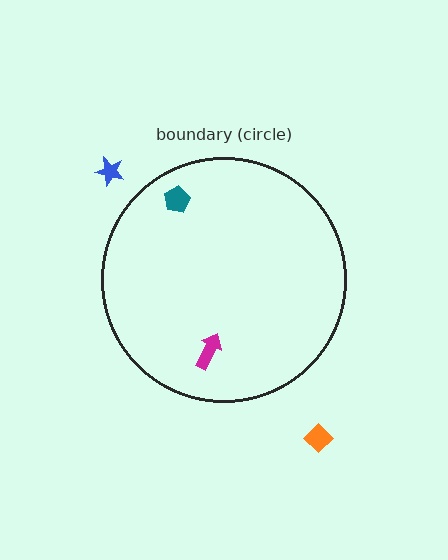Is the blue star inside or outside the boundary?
Outside.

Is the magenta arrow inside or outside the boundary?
Inside.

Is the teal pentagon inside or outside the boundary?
Inside.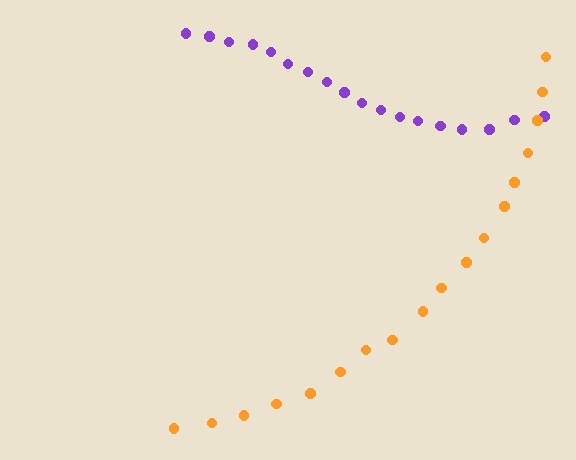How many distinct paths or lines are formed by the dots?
There are 2 distinct paths.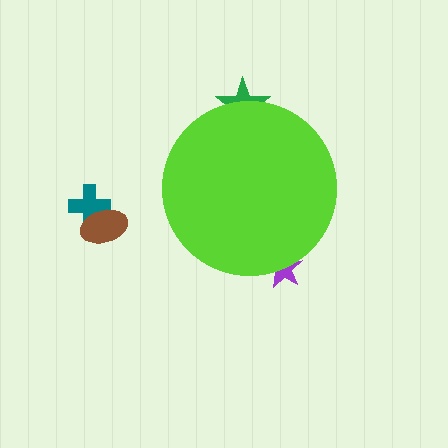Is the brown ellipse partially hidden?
No, the brown ellipse is fully visible.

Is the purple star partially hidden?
Yes, the purple star is partially hidden behind the lime circle.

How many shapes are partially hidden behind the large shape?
2 shapes are partially hidden.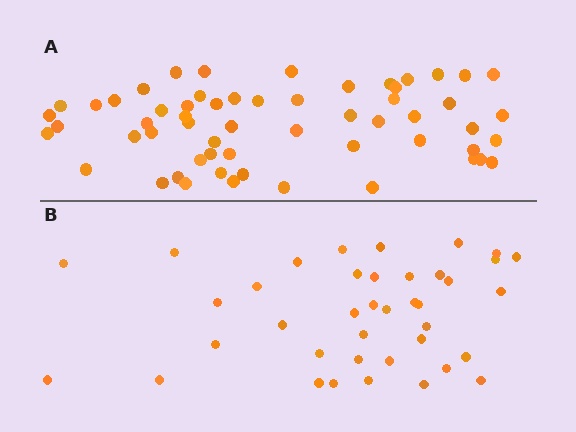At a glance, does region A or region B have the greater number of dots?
Region A (the top region) has more dots.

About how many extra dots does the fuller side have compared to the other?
Region A has approximately 20 more dots than region B.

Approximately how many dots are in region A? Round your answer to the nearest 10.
About 60 dots. (The exact count is 58, which rounds to 60.)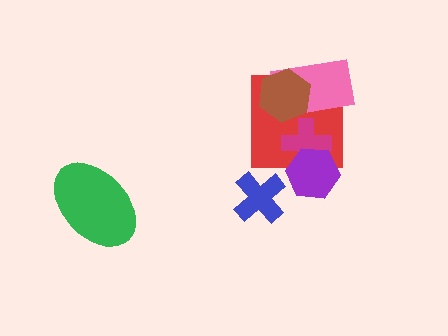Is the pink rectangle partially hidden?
Yes, it is partially covered by another shape.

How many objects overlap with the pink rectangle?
3 objects overlap with the pink rectangle.